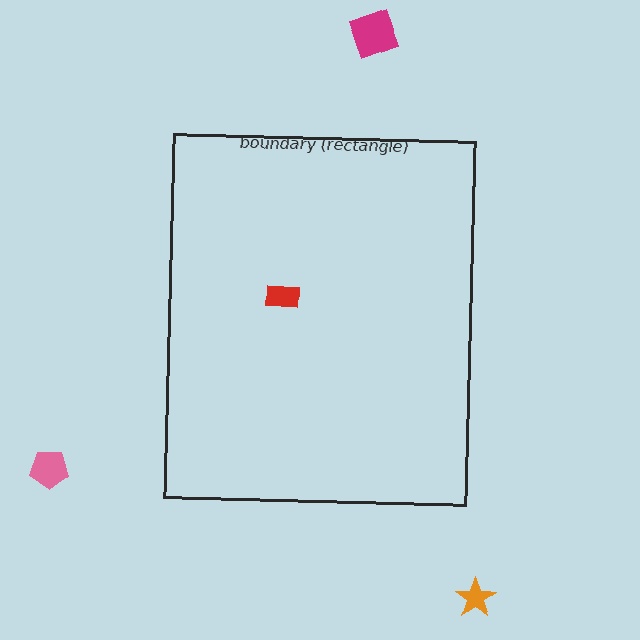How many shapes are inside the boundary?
1 inside, 3 outside.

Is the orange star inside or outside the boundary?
Outside.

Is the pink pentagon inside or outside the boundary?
Outside.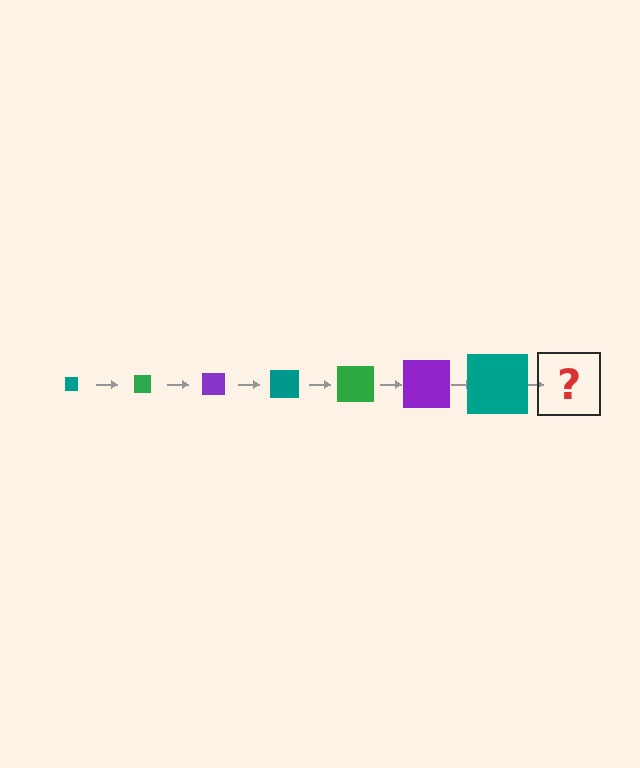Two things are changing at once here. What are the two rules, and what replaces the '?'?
The two rules are that the square grows larger each step and the color cycles through teal, green, and purple. The '?' should be a green square, larger than the previous one.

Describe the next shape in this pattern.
It should be a green square, larger than the previous one.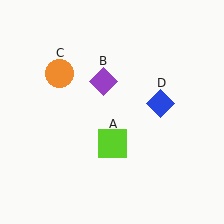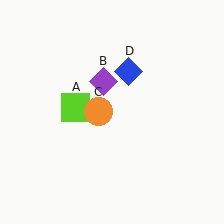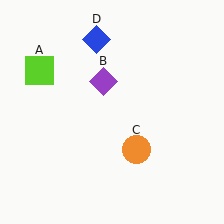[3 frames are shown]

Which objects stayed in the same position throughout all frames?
Purple diamond (object B) remained stationary.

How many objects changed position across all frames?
3 objects changed position: lime square (object A), orange circle (object C), blue diamond (object D).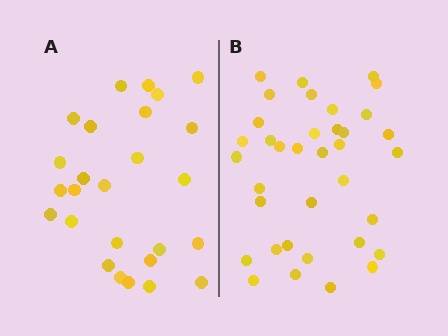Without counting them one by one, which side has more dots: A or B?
Region B (the right region) has more dots.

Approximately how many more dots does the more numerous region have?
Region B has roughly 10 or so more dots than region A.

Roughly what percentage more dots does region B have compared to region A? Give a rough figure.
About 40% more.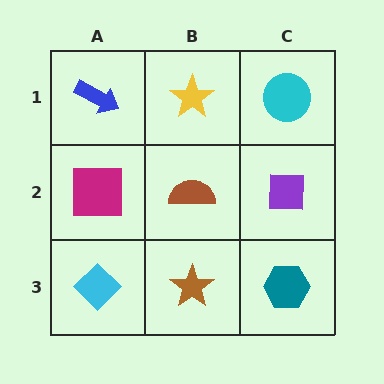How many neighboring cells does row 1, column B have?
3.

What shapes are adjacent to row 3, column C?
A purple square (row 2, column C), a brown star (row 3, column B).